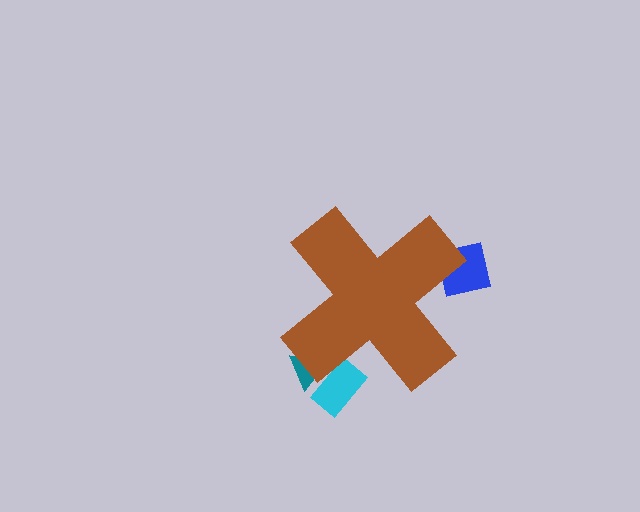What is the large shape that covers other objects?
A brown cross.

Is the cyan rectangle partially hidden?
Yes, the cyan rectangle is partially hidden behind the brown cross.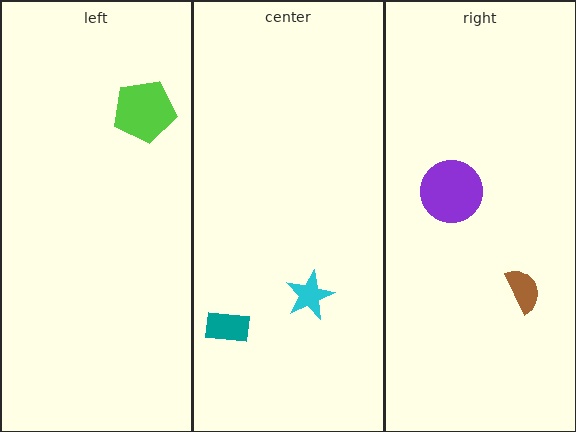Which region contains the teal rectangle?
The center region.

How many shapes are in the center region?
2.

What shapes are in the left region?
The lime pentagon.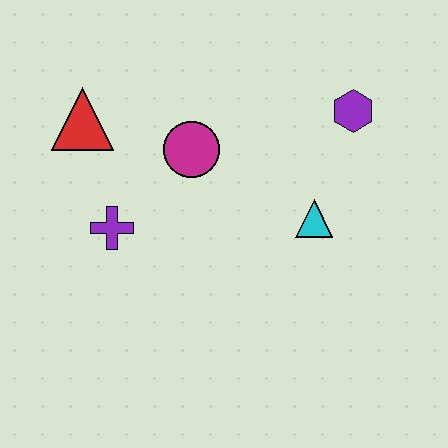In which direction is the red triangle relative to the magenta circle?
The red triangle is to the left of the magenta circle.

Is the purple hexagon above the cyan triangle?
Yes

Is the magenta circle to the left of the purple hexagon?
Yes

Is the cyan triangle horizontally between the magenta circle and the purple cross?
No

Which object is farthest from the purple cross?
The purple hexagon is farthest from the purple cross.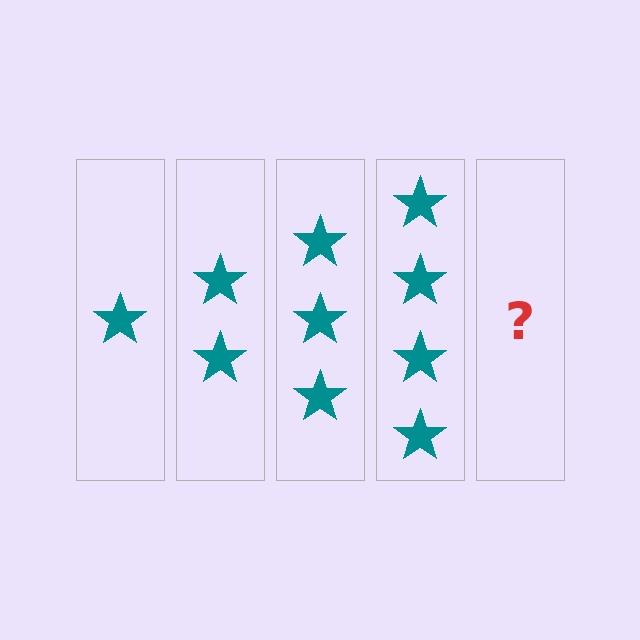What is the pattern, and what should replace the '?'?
The pattern is that each step adds one more star. The '?' should be 5 stars.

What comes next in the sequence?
The next element should be 5 stars.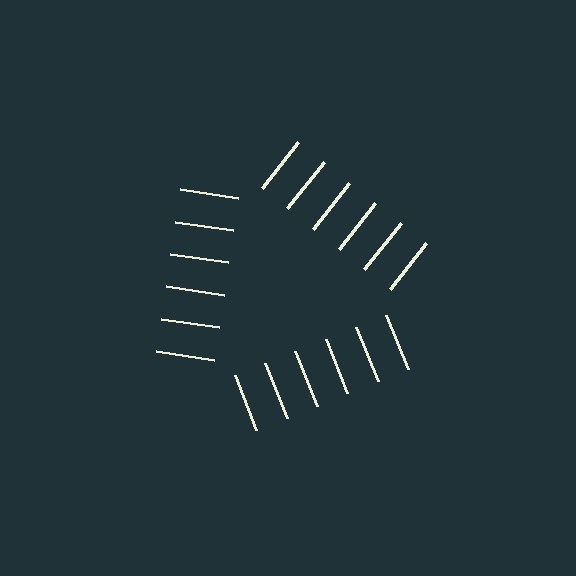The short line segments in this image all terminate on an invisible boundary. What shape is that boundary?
An illusory triangle — the line segments terminate on its edges but no continuous stroke is drawn.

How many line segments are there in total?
18 — 6 along each of the 3 edges.